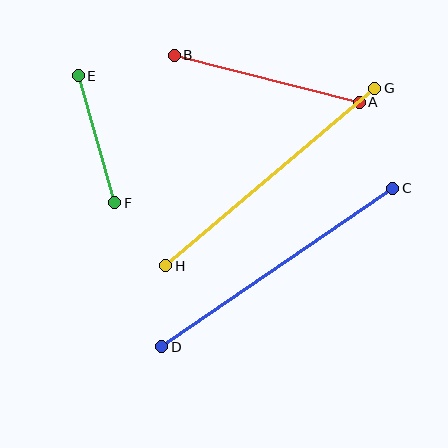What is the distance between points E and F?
The distance is approximately 132 pixels.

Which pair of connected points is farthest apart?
Points C and D are farthest apart.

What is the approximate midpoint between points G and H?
The midpoint is at approximately (270, 177) pixels.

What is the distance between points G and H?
The distance is approximately 274 pixels.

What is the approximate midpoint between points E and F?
The midpoint is at approximately (96, 139) pixels.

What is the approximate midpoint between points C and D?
The midpoint is at approximately (277, 267) pixels.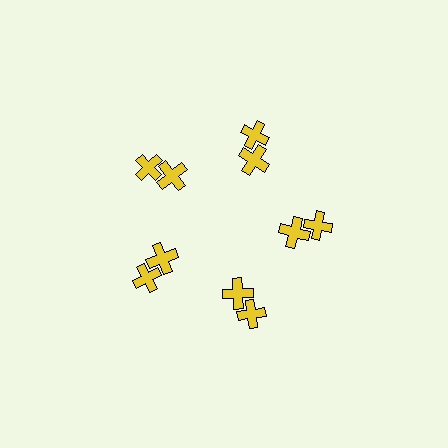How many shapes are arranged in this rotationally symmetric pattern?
There are 10 shapes, arranged in 5 groups of 2.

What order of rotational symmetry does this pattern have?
This pattern has 5-fold rotational symmetry.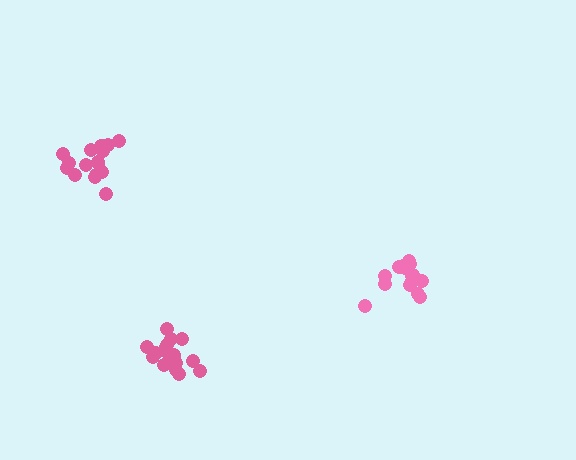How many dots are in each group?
Group 1: 17 dots, Group 2: 15 dots, Group 3: 17 dots (49 total).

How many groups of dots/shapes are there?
There are 3 groups.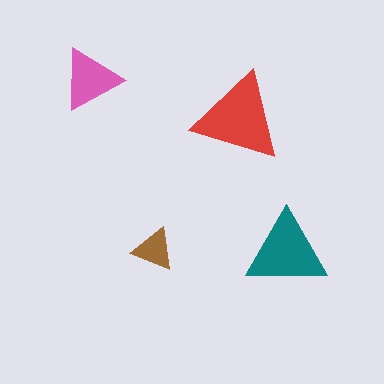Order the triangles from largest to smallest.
the red one, the teal one, the pink one, the brown one.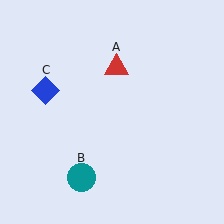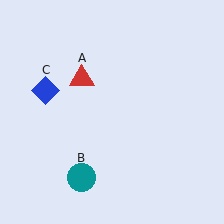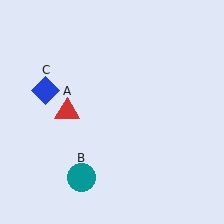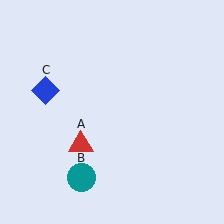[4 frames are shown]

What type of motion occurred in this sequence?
The red triangle (object A) rotated counterclockwise around the center of the scene.